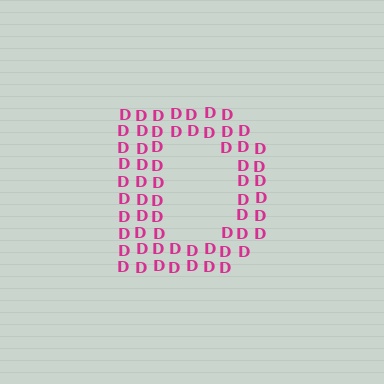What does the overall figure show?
The overall figure shows the letter D.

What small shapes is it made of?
It is made of small letter D's.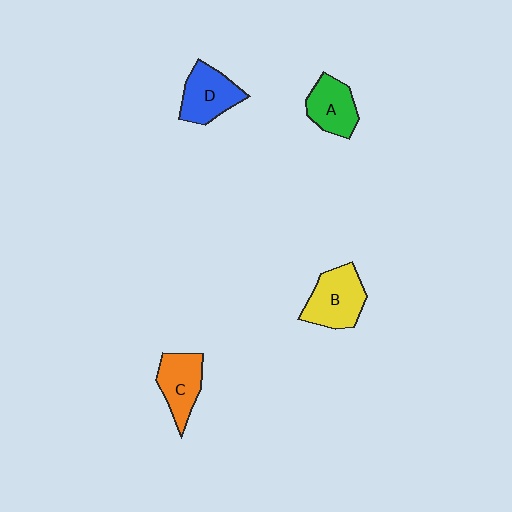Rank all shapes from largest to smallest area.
From largest to smallest: B (yellow), D (blue), C (orange), A (green).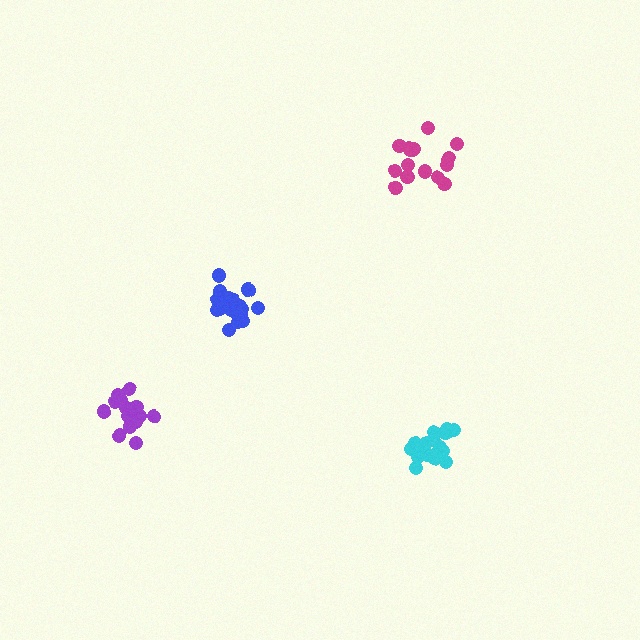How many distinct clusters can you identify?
There are 4 distinct clusters.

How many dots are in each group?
Group 1: 15 dots, Group 2: 17 dots, Group 3: 16 dots, Group 4: 21 dots (69 total).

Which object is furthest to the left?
The purple cluster is leftmost.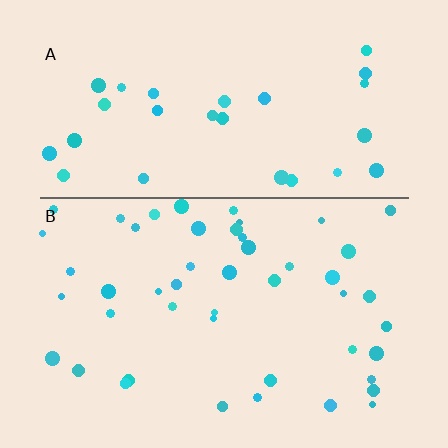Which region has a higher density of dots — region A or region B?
B (the bottom).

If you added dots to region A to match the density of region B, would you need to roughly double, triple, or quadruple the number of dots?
Approximately double.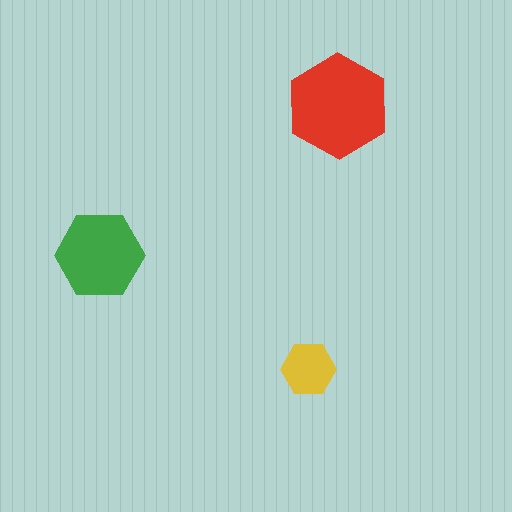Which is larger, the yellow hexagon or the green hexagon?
The green one.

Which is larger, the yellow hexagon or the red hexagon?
The red one.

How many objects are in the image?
There are 3 objects in the image.